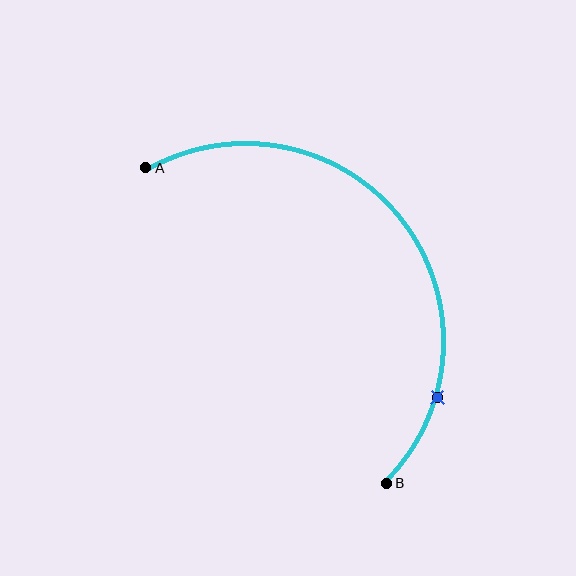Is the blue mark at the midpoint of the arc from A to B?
No. The blue mark lies on the arc but is closer to endpoint B. The arc midpoint would be at the point on the curve equidistant along the arc from both A and B.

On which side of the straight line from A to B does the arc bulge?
The arc bulges above and to the right of the straight line connecting A and B.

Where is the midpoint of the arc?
The arc midpoint is the point on the curve farthest from the straight line joining A and B. It sits above and to the right of that line.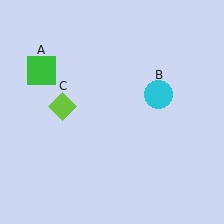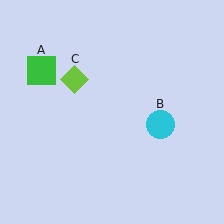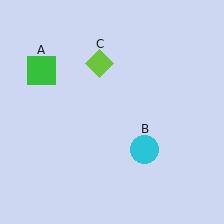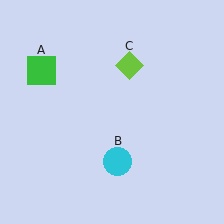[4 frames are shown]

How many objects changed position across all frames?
2 objects changed position: cyan circle (object B), lime diamond (object C).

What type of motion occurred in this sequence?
The cyan circle (object B), lime diamond (object C) rotated clockwise around the center of the scene.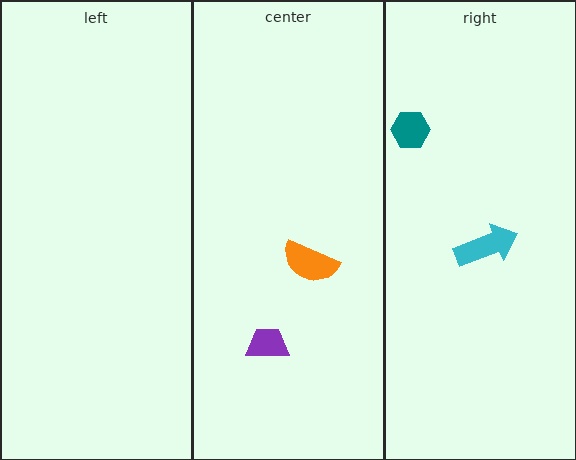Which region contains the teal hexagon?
The right region.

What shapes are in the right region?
The cyan arrow, the teal hexagon.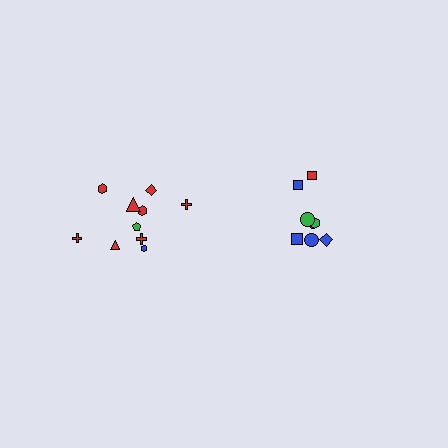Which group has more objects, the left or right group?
The left group.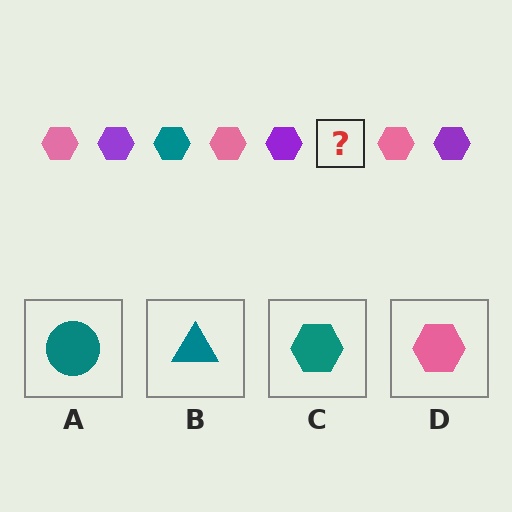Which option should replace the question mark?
Option C.